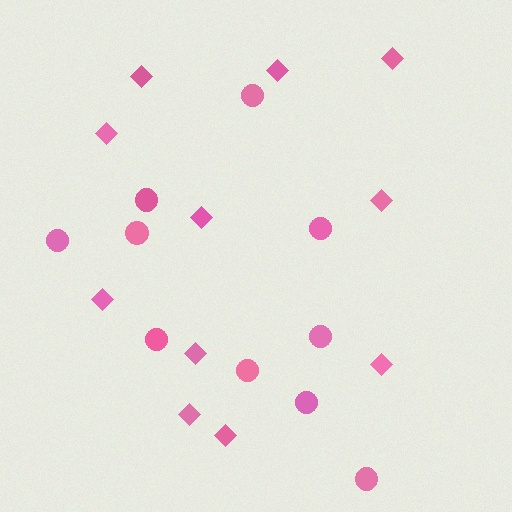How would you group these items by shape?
There are 2 groups: one group of circles (10) and one group of diamonds (11).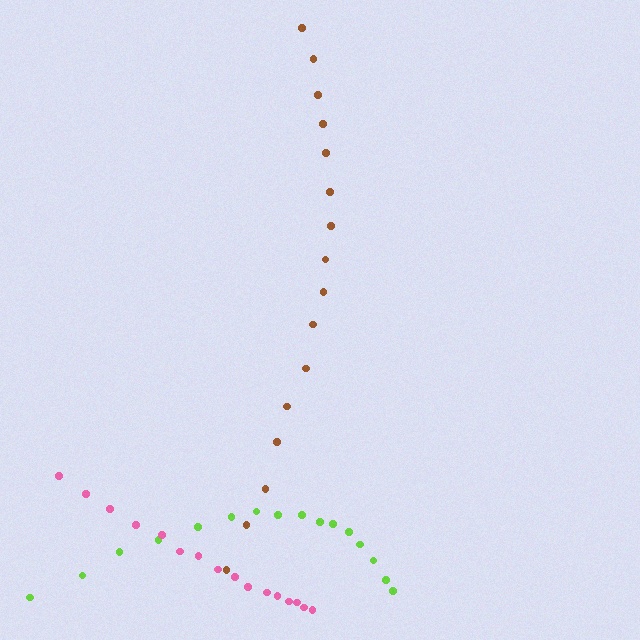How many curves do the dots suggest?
There are 3 distinct paths.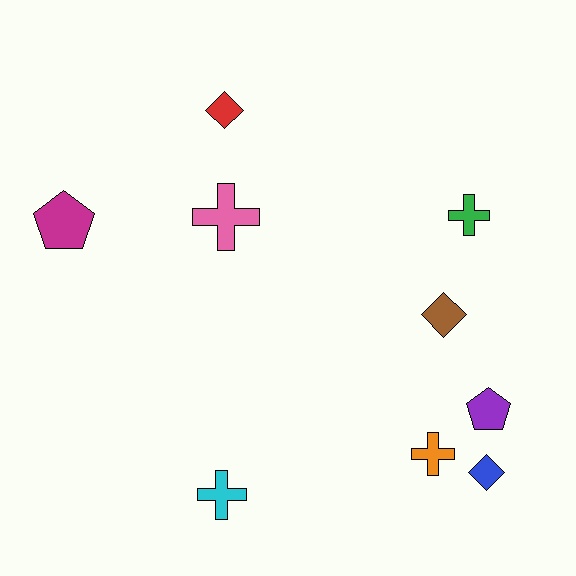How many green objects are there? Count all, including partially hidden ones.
There is 1 green object.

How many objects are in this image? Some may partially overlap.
There are 9 objects.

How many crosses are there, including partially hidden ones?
There are 4 crosses.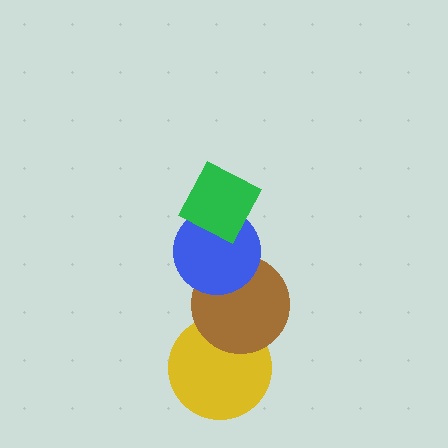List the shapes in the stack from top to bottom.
From top to bottom: the green diamond, the blue circle, the brown circle, the yellow circle.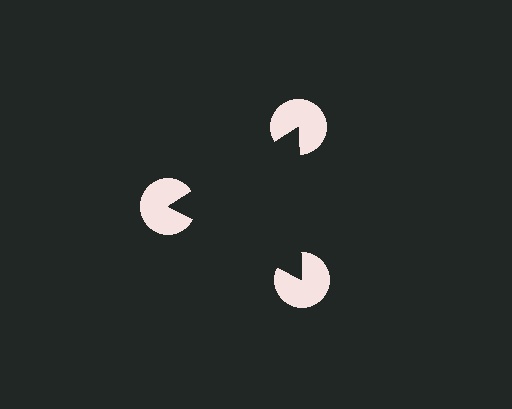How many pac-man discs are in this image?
There are 3 — one at each vertex of the illusory triangle.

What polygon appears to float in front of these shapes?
An illusory triangle — its edges are inferred from the aligned wedge cuts in the pac-man discs, not physically drawn.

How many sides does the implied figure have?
3 sides.